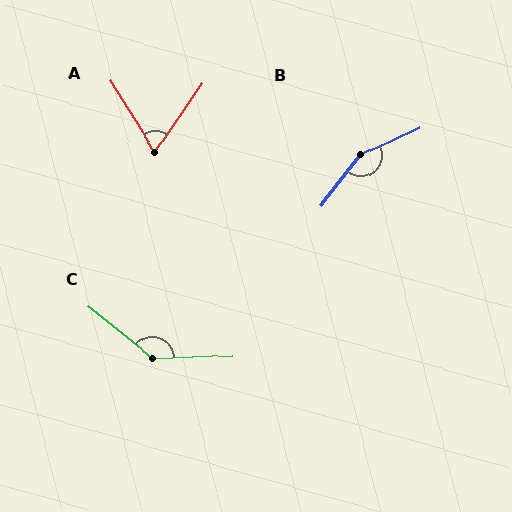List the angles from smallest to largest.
A (66°), C (139°), B (152°).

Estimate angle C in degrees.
Approximately 139 degrees.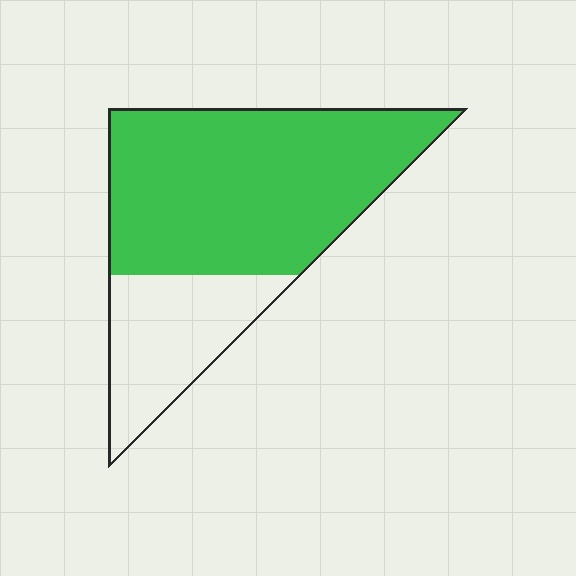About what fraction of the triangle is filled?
About three quarters (3/4).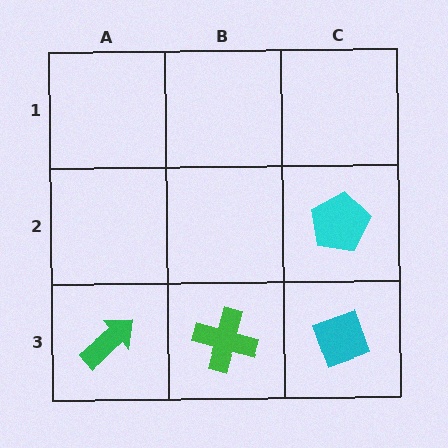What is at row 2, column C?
A cyan pentagon.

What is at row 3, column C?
A cyan diamond.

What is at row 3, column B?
A green cross.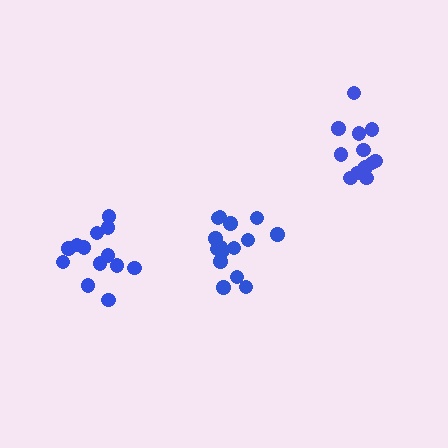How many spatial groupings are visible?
There are 3 spatial groupings.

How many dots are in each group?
Group 1: 14 dots, Group 2: 13 dots, Group 3: 15 dots (42 total).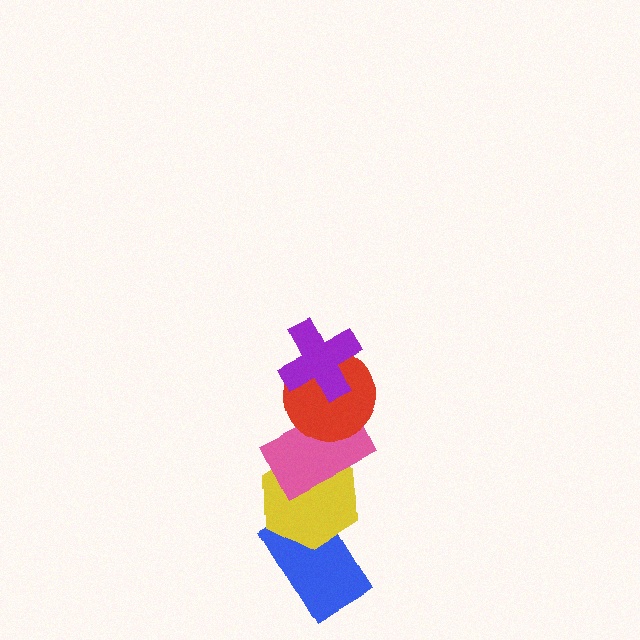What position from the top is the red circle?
The red circle is 2nd from the top.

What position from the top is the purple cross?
The purple cross is 1st from the top.